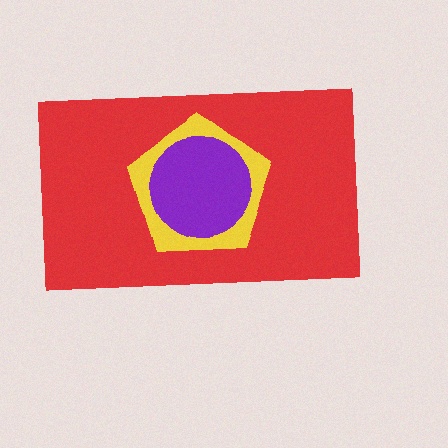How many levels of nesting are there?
3.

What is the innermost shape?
The purple circle.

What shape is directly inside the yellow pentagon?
The purple circle.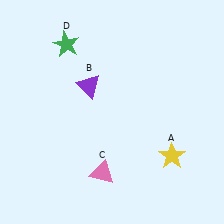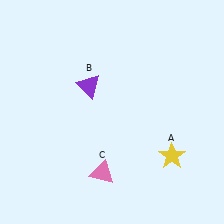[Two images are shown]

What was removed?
The green star (D) was removed in Image 2.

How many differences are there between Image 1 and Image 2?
There is 1 difference between the two images.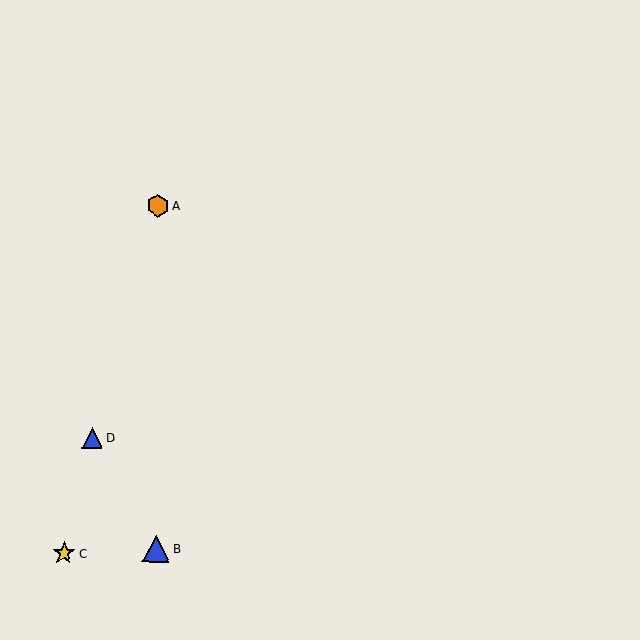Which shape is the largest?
The blue triangle (labeled B) is the largest.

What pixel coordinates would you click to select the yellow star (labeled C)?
Click at (64, 554) to select the yellow star C.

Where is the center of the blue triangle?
The center of the blue triangle is at (92, 438).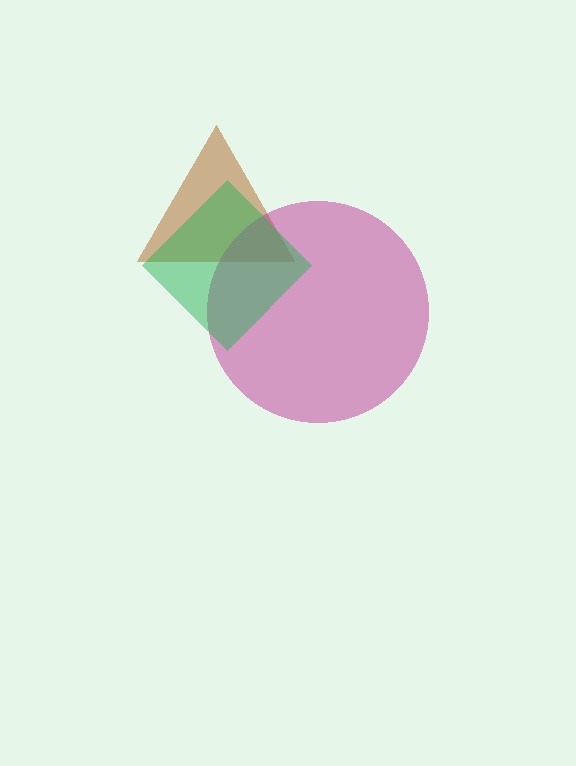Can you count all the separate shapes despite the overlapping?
Yes, there are 3 separate shapes.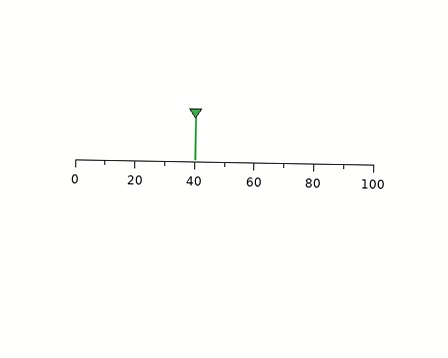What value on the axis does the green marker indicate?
The marker indicates approximately 40.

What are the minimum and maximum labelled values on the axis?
The axis runs from 0 to 100.